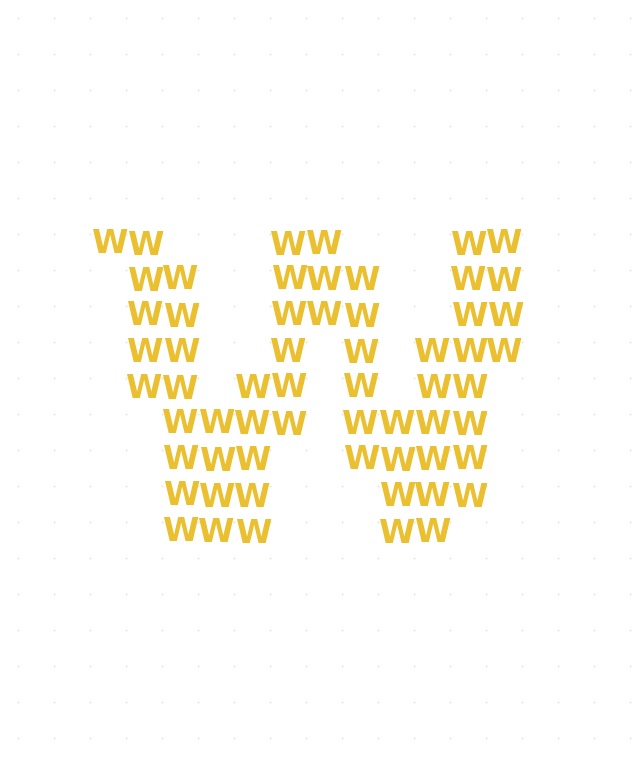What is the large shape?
The large shape is the letter W.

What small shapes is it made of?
It is made of small letter W's.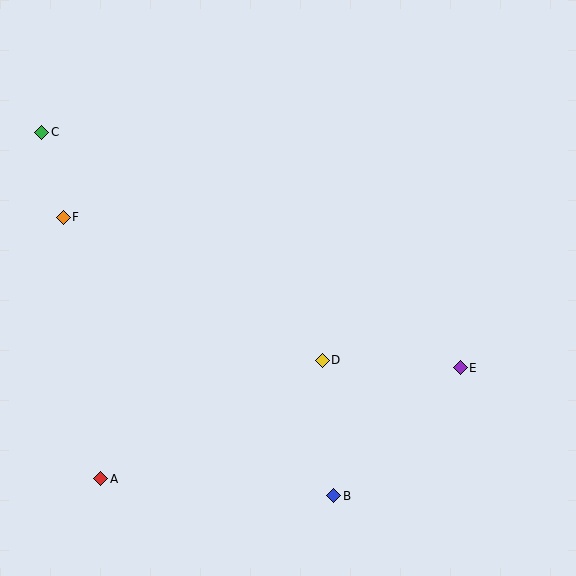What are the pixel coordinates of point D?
Point D is at (322, 360).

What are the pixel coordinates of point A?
Point A is at (101, 479).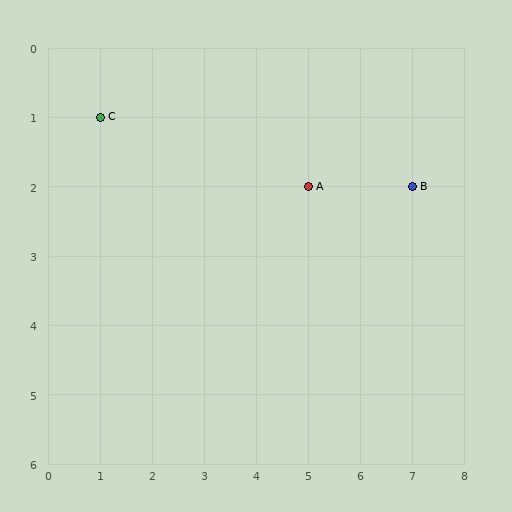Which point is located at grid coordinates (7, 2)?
Point B is at (7, 2).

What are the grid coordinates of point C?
Point C is at grid coordinates (1, 1).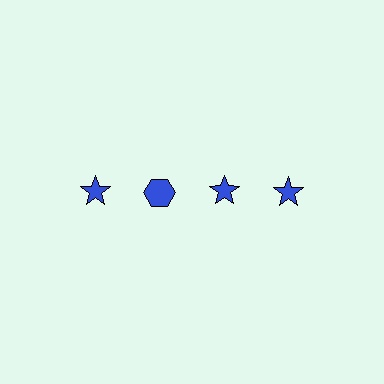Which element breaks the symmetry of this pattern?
The blue hexagon in the top row, second from left column breaks the symmetry. All other shapes are blue stars.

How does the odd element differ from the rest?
It has a different shape: hexagon instead of star.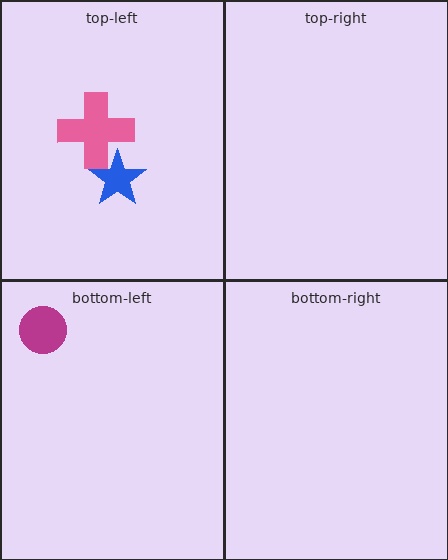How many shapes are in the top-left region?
2.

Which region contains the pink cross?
The top-left region.